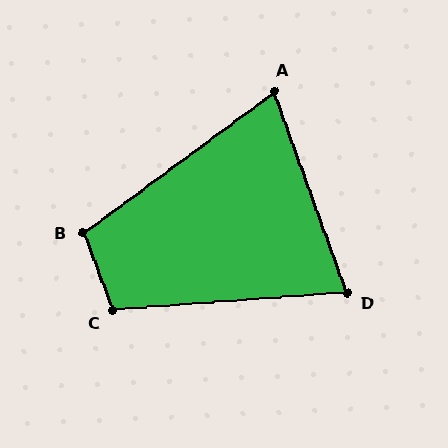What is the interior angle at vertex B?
Approximately 106 degrees (obtuse).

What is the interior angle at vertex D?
Approximately 74 degrees (acute).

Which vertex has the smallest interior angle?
A, at approximately 74 degrees.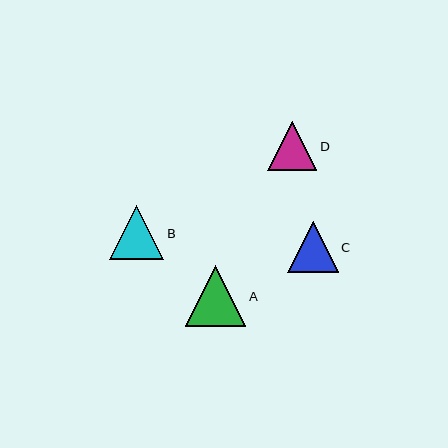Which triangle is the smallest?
Triangle D is the smallest with a size of approximately 49 pixels.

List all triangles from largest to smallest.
From largest to smallest: A, B, C, D.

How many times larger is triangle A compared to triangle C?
Triangle A is approximately 1.2 times the size of triangle C.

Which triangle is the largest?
Triangle A is the largest with a size of approximately 61 pixels.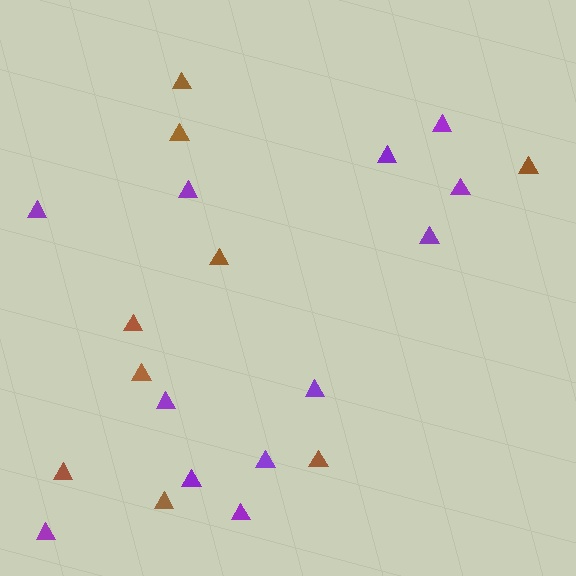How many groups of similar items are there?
There are 2 groups: one group of brown triangles (9) and one group of purple triangles (12).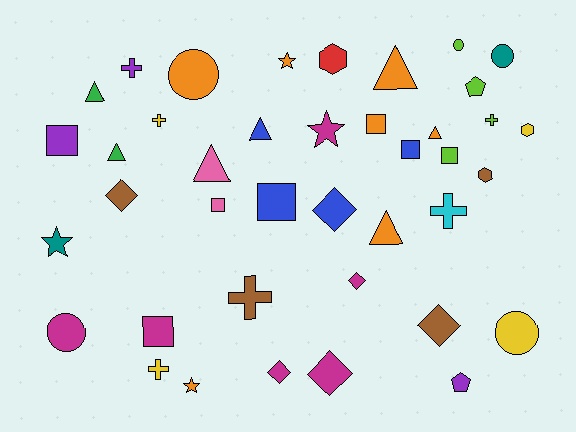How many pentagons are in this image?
There are 2 pentagons.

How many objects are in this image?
There are 40 objects.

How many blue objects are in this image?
There are 4 blue objects.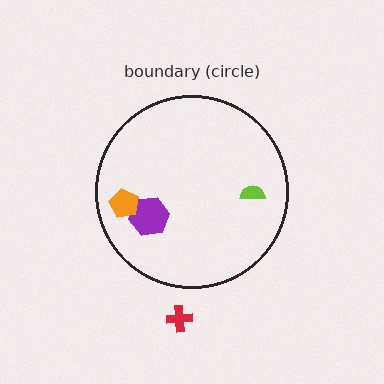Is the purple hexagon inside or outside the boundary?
Inside.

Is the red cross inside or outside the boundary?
Outside.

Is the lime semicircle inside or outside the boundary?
Inside.